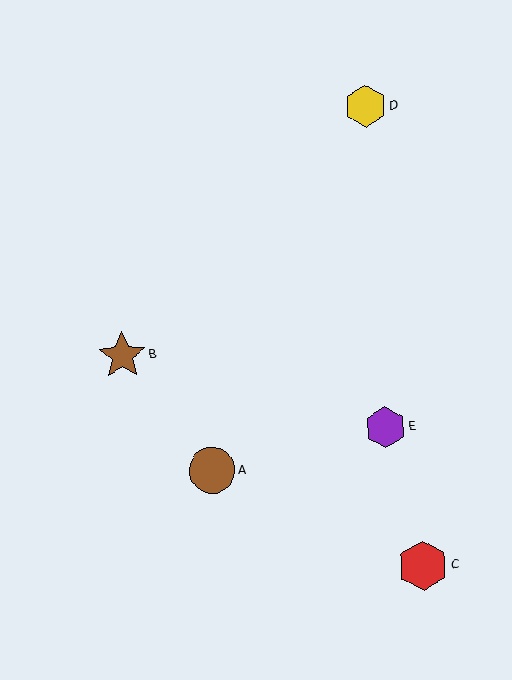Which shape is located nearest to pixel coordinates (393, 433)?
The purple hexagon (labeled E) at (385, 427) is nearest to that location.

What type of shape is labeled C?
Shape C is a red hexagon.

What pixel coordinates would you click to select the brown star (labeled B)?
Click at (122, 356) to select the brown star B.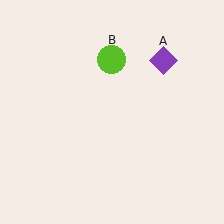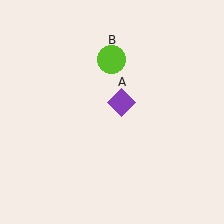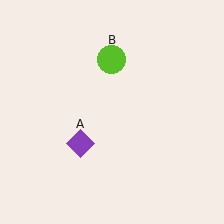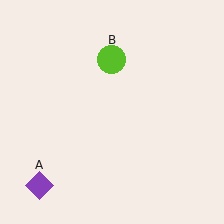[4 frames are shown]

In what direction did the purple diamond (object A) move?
The purple diamond (object A) moved down and to the left.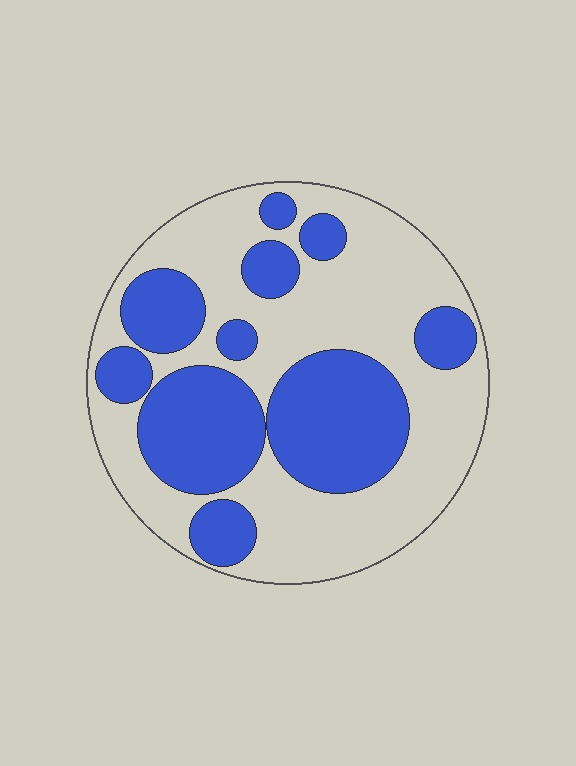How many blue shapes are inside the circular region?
10.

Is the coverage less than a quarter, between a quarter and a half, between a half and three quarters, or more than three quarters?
Between a quarter and a half.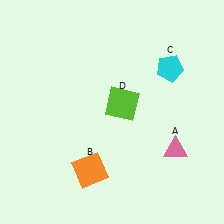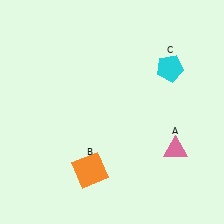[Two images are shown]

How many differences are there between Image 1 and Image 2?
There is 1 difference between the two images.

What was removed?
The lime square (D) was removed in Image 2.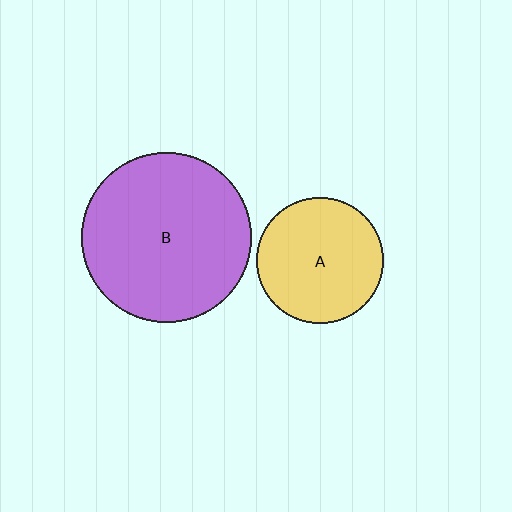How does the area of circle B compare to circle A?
Approximately 1.8 times.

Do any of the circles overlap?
No, none of the circles overlap.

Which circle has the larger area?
Circle B (purple).